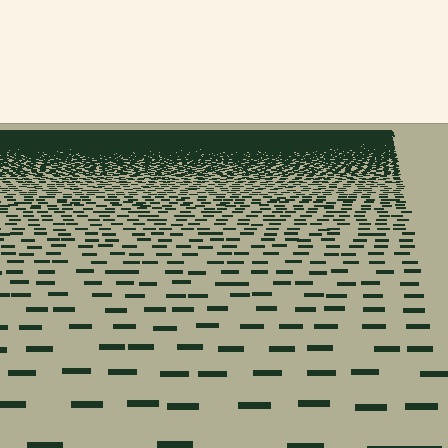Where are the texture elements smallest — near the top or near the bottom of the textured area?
Near the top.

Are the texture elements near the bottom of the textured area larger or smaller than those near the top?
Larger. Near the bottom, elements are closer to the viewer and appear at a bigger on-screen size.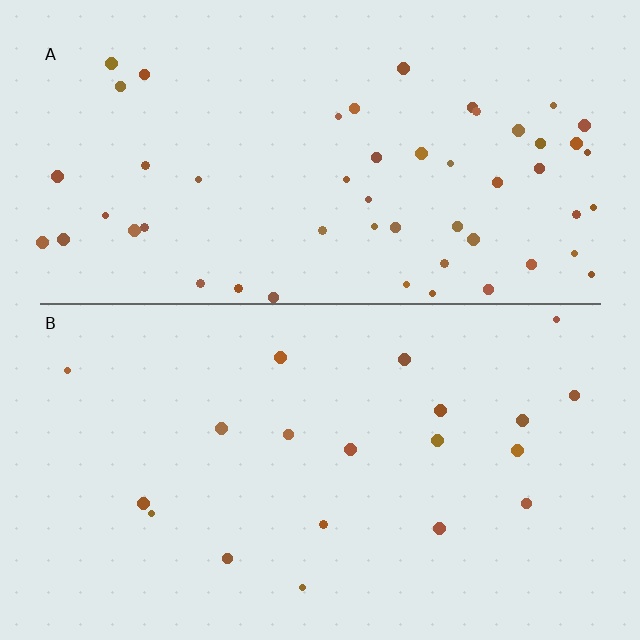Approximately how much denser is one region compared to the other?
Approximately 2.7× — region A over region B.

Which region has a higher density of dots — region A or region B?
A (the top).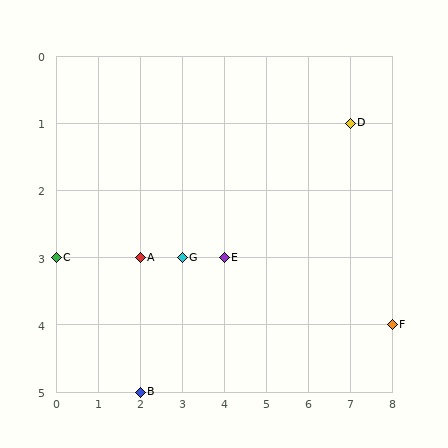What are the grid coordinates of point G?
Point G is at grid coordinates (3, 3).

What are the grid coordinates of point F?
Point F is at grid coordinates (8, 4).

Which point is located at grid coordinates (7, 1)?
Point D is at (7, 1).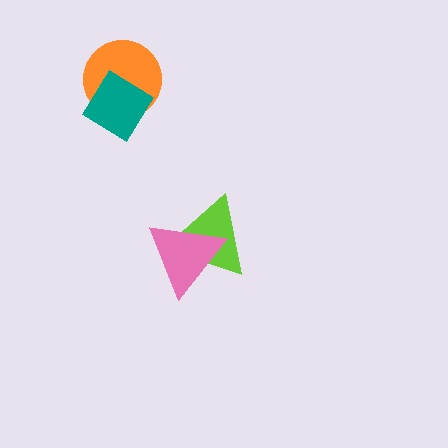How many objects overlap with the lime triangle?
1 object overlaps with the lime triangle.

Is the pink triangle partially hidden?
No, no other shape covers it.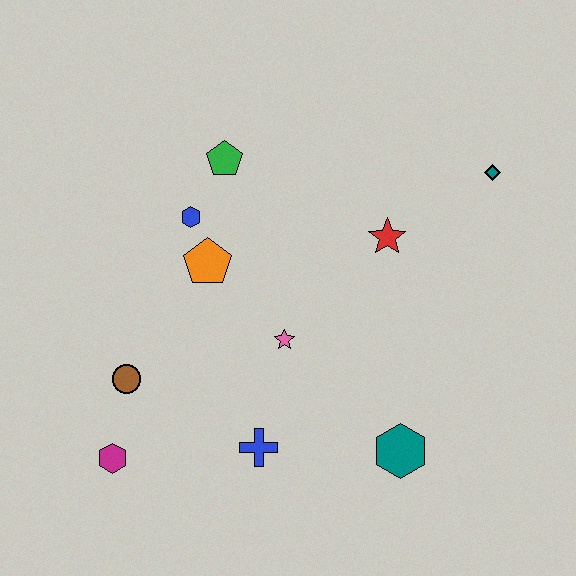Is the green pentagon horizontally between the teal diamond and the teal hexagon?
No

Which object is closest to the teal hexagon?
The blue cross is closest to the teal hexagon.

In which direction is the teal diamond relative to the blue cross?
The teal diamond is above the blue cross.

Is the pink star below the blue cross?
No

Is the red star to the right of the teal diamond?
No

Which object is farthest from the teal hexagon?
The green pentagon is farthest from the teal hexagon.